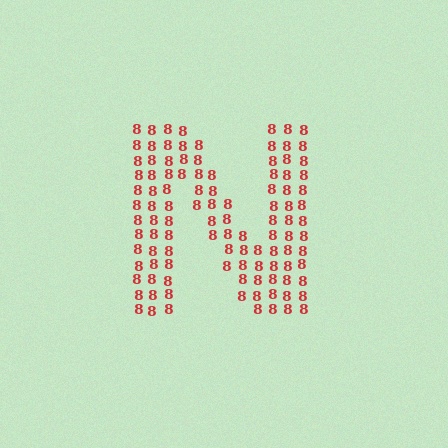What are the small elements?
The small elements are digit 8's.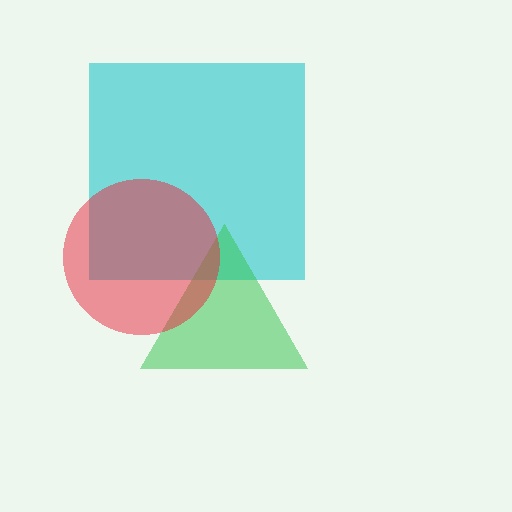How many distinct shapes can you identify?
There are 3 distinct shapes: a cyan square, a green triangle, a red circle.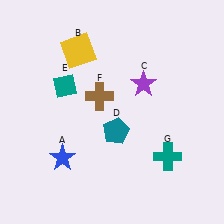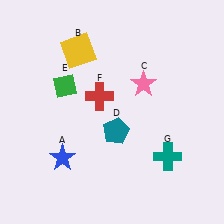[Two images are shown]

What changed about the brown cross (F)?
In Image 1, F is brown. In Image 2, it changed to red.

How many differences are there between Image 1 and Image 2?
There are 3 differences between the two images.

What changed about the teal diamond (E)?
In Image 1, E is teal. In Image 2, it changed to green.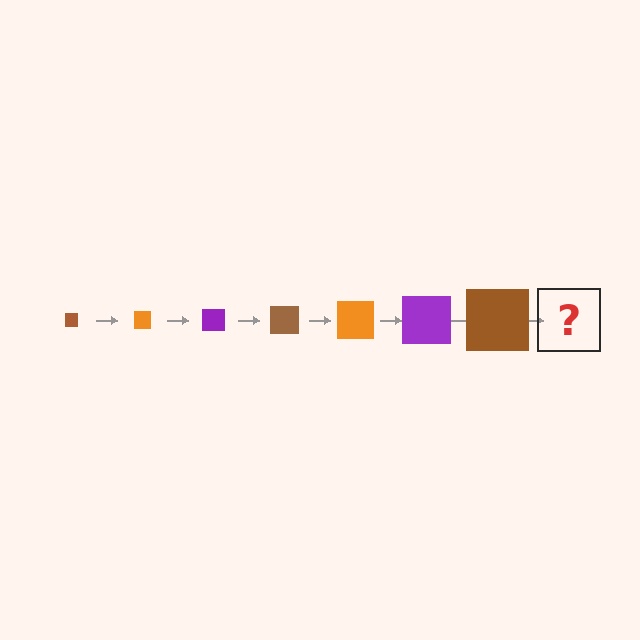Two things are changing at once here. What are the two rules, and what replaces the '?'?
The two rules are that the square grows larger each step and the color cycles through brown, orange, and purple. The '?' should be an orange square, larger than the previous one.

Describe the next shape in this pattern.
It should be an orange square, larger than the previous one.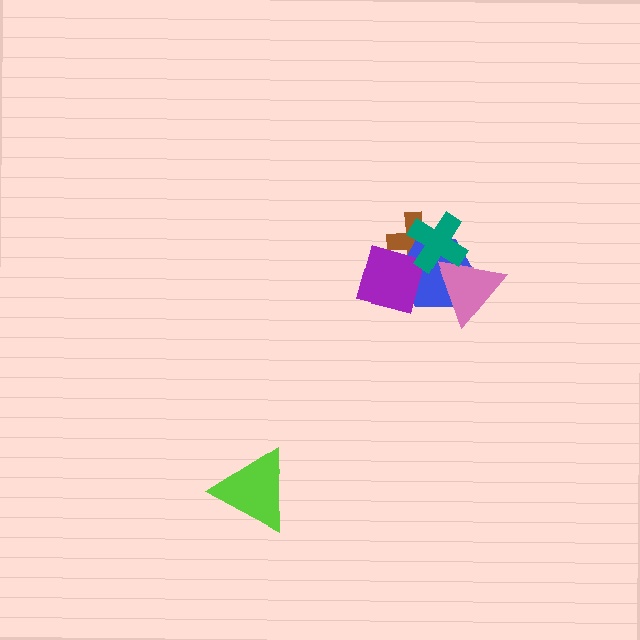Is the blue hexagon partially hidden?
Yes, it is partially covered by another shape.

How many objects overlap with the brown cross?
3 objects overlap with the brown cross.